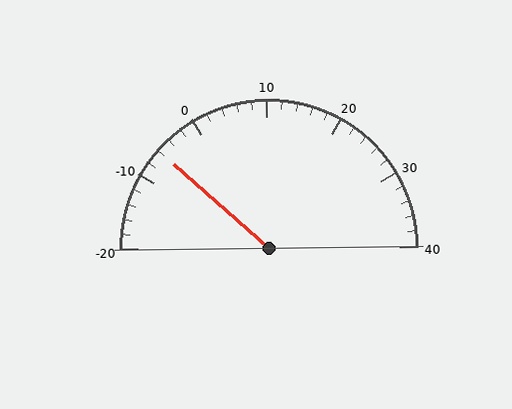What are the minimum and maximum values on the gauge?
The gauge ranges from -20 to 40.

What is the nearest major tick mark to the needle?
The nearest major tick mark is -10.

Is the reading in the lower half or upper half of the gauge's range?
The reading is in the lower half of the range (-20 to 40).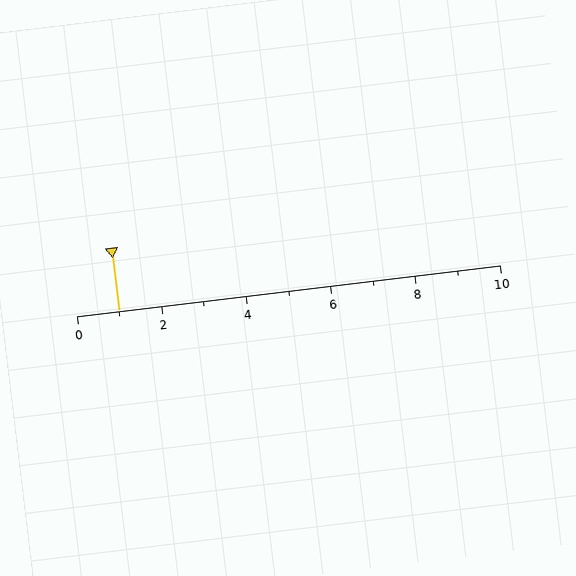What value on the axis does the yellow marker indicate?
The marker indicates approximately 1.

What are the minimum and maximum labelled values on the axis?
The axis runs from 0 to 10.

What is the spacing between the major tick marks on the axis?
The major ticks are spaced 2 apart.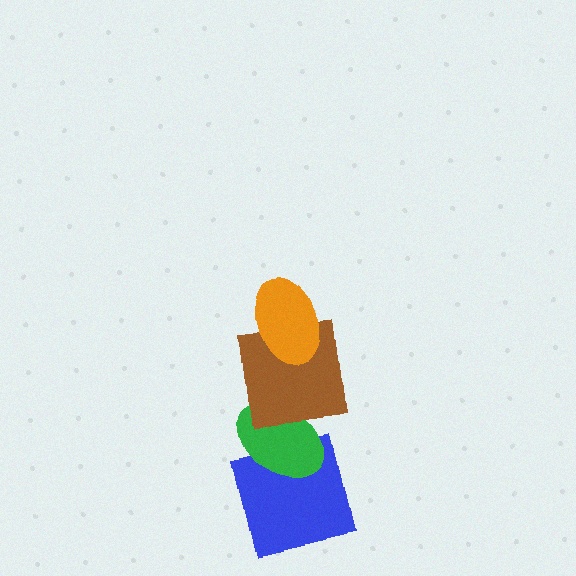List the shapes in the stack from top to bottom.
From top to bottom: the orange ellipse, the brown square, the green ellipse, the blue square.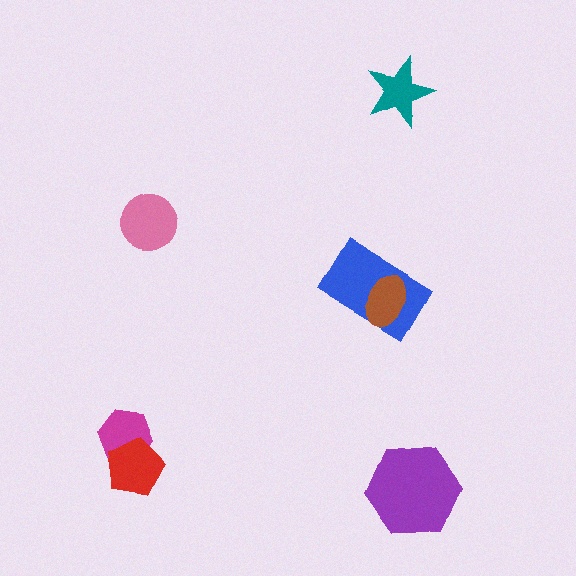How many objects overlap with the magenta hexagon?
1 object overlaps with the magenta hexagon.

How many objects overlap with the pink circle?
0 objects overlap with the pink circle.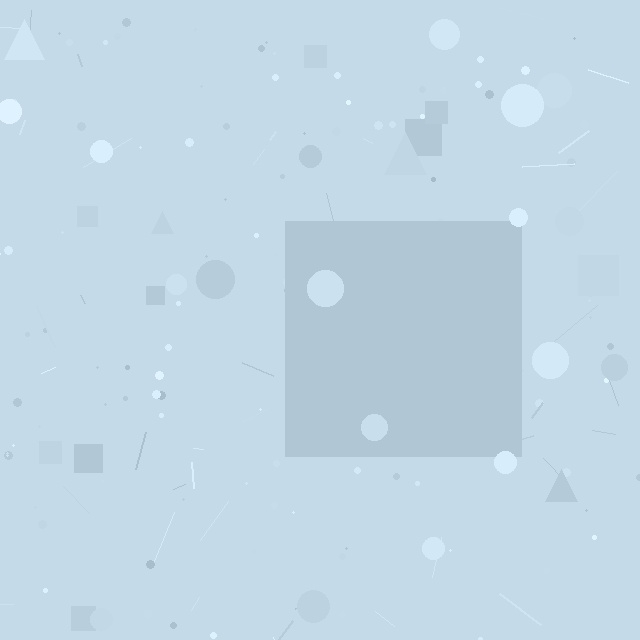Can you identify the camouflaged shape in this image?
The camouflaged shape is a square.